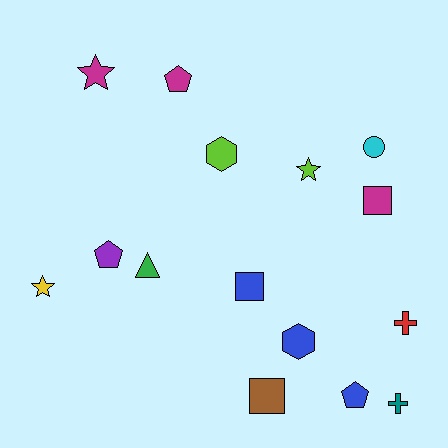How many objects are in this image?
There are 15 objects.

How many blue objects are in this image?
There are 3 blue objects.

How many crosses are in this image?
There are 2 crosses.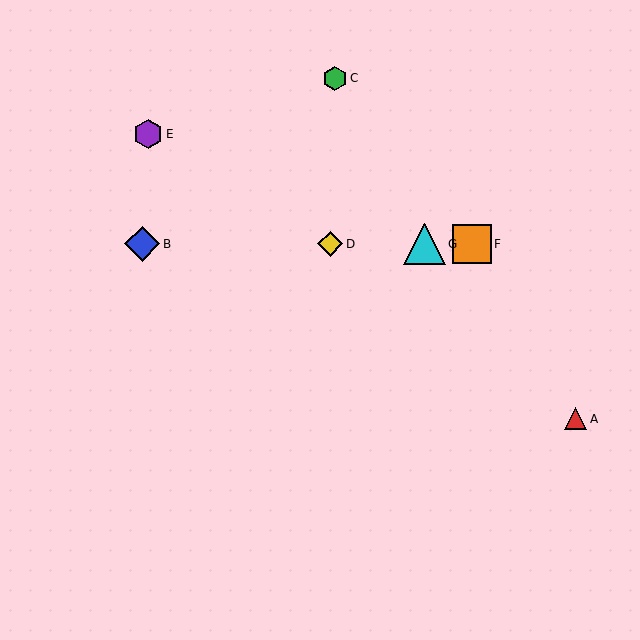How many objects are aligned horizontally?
4 objects (B, D, F, G) are aligned horizontally.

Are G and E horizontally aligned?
No, G is at y≈244 and E is at y≈134.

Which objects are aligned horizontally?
Objects B, D, F, G are aligned horizontally.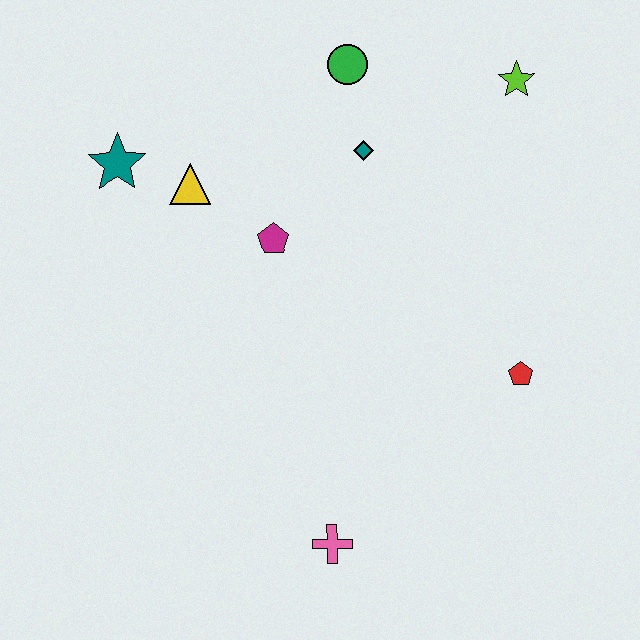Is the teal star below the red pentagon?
No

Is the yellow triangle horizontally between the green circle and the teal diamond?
No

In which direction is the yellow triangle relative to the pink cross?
The yellow triangle is above the pink cross.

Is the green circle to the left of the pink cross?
No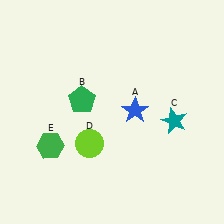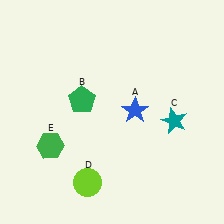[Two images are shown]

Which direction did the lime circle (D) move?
The lime circle (D) moved down.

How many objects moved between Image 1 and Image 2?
1 object moved between the two images.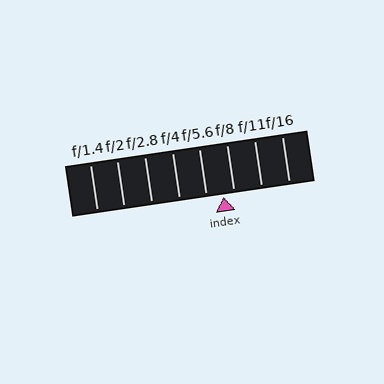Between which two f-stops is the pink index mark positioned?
The index mark is between f/5.6 and f/8.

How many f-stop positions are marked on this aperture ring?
There are 8 f-stop positions marked.